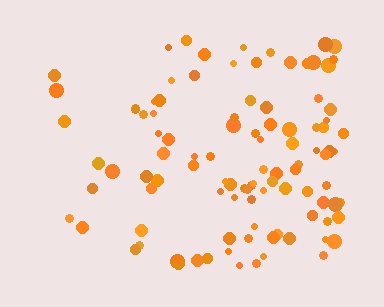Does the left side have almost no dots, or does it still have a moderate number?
Still a moderate number, just noticeably fewer than the right.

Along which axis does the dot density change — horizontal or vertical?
Horizontal.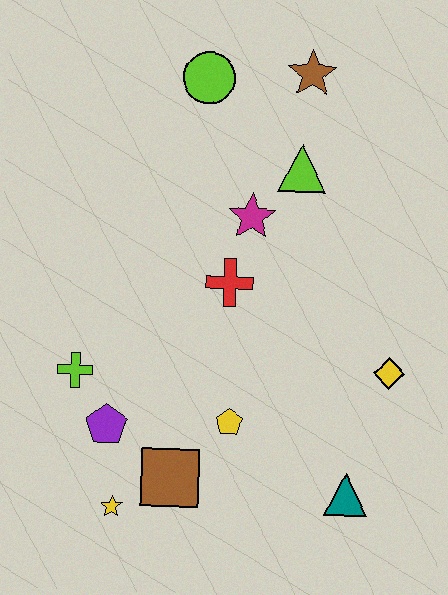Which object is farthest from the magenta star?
The yellow star is farthest from the magenta star.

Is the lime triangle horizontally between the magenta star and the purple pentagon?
No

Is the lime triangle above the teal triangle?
Yes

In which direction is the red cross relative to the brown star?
The red cross is below the brown star.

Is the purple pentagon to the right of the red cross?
No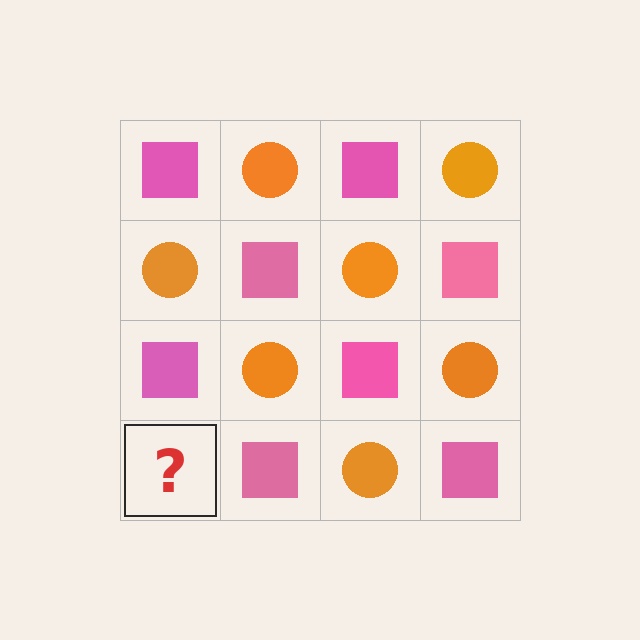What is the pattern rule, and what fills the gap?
The rule is that it alternates pink square and orange circle in a checkerboard pattern. The gap should be filled with an orange circle.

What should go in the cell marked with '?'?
The missing cell should contain an orange circle.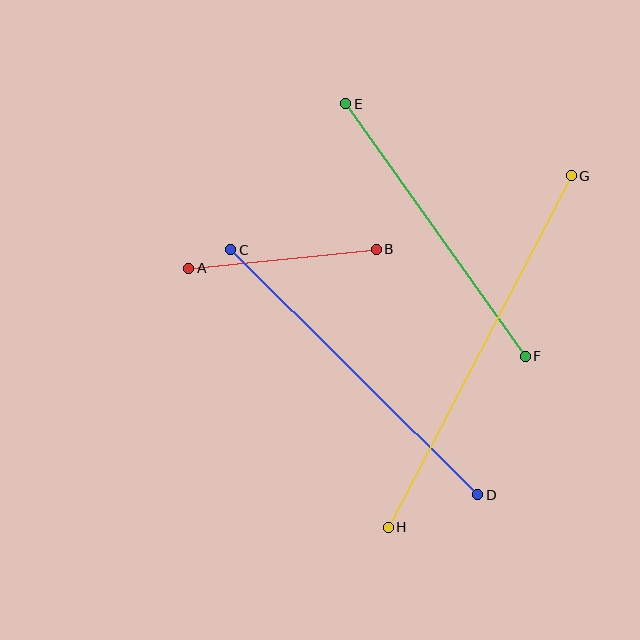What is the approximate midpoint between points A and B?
The midpoint is at approximately (283, 259) pixels.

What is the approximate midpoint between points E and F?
The midpoint is at approximately (435, 230) pixels.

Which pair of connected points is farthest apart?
Points G and H are farthest apart.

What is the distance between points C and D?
The distance is approximately 348 pixels.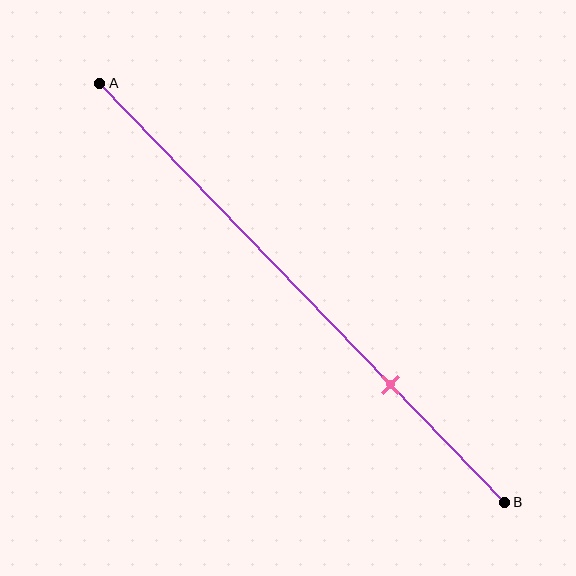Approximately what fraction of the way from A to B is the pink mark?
The pink mark is approximately 70% of the way from A to B.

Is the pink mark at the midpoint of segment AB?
No, the mark is at about 70% from A, not at the 50% midpoint.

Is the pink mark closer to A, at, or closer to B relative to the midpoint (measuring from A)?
The pink mark is closer to point B than the midpoint of segment AB.